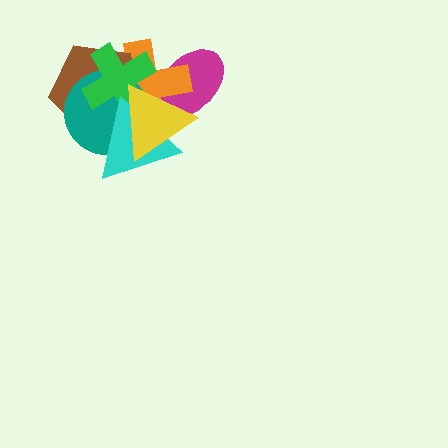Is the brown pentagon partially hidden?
Yes, it is partially covered by another shape.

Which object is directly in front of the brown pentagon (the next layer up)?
The teal circle is directly in front of the brown pentagon.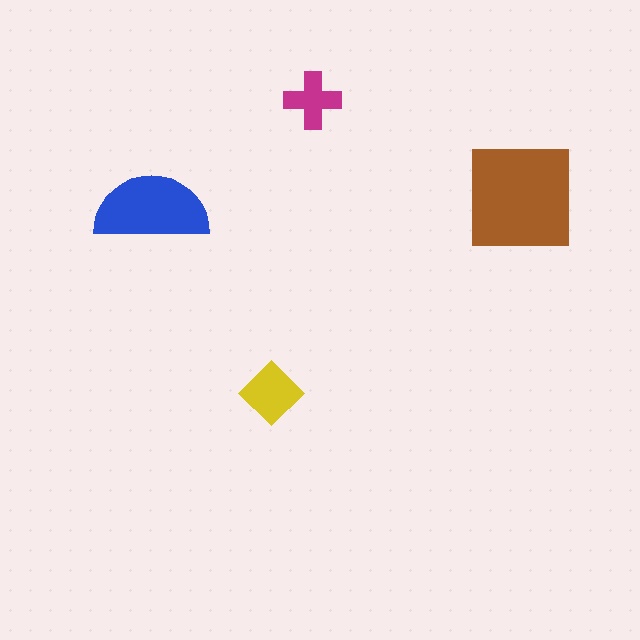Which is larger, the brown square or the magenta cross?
The brown square.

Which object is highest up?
The magenta cross is topmost.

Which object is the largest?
The brown square.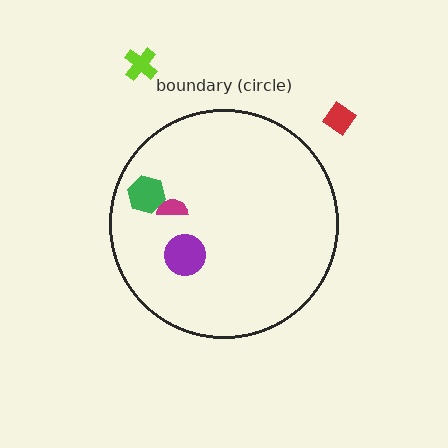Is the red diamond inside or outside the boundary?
Outside.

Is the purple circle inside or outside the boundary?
Inside.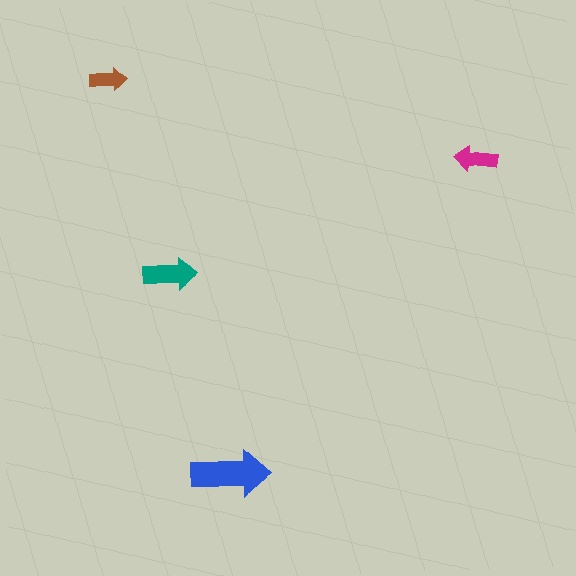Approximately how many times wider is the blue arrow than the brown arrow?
About 2 times wider.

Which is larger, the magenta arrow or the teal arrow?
The teal one.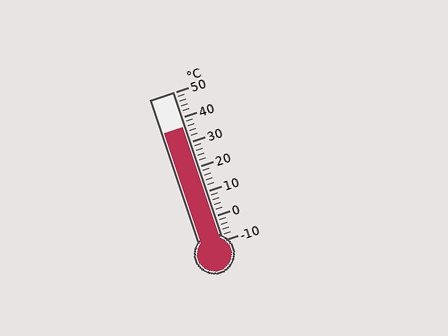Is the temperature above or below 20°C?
The temperature is above 20°C.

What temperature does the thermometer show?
The thermometer shows approximately 36°C.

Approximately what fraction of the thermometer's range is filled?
The thermometer is filled to approximately 75% of its range.